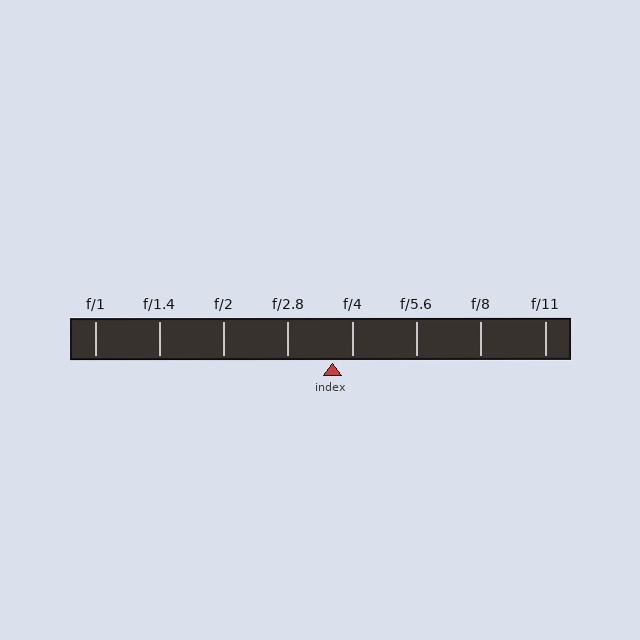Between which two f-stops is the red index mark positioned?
The index mark is between f/2.8 and f/4.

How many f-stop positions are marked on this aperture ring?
There are 8 f-stop positions marked.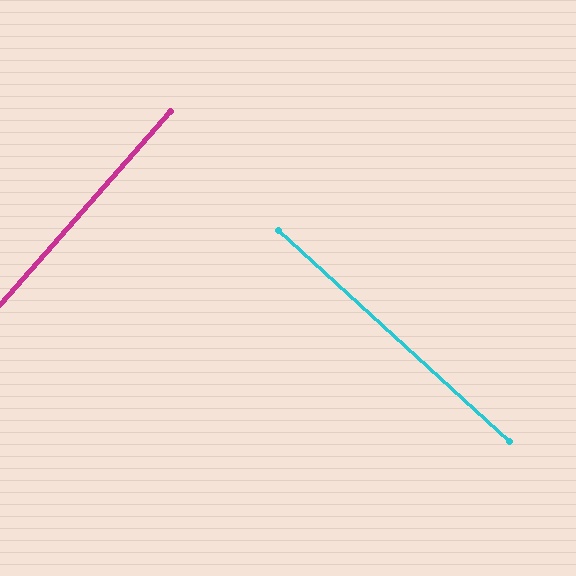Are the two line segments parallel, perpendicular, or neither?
Perpendicular — they meet at approximately 89°.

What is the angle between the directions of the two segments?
Approximately 89 degrees.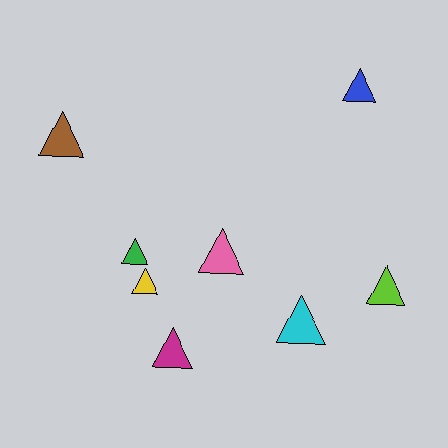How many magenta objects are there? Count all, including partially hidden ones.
There is 1 magenta object.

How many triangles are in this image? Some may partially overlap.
There are 8 triangles.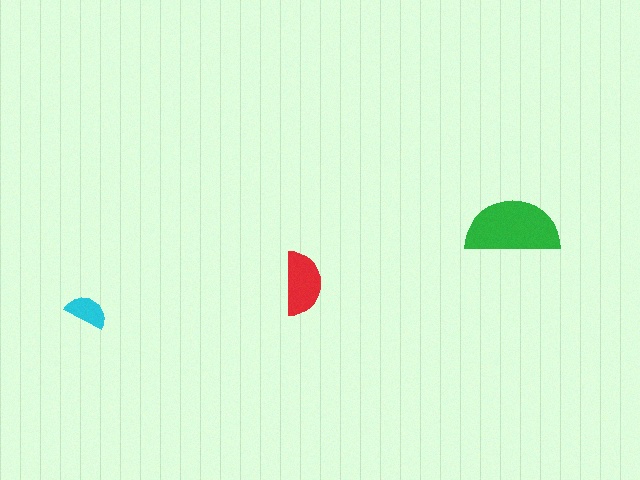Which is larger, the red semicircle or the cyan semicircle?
The red one.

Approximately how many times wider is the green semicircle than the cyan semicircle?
About 2 times wider.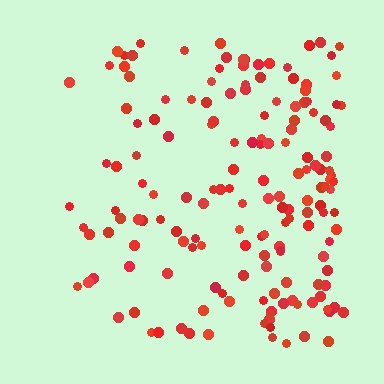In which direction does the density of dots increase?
From left to right, with the right side densest.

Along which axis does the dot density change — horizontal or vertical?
Horizontal.